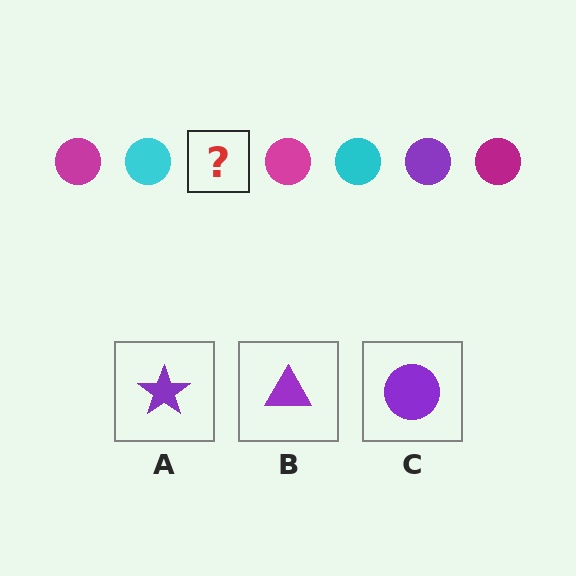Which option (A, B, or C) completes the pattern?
C.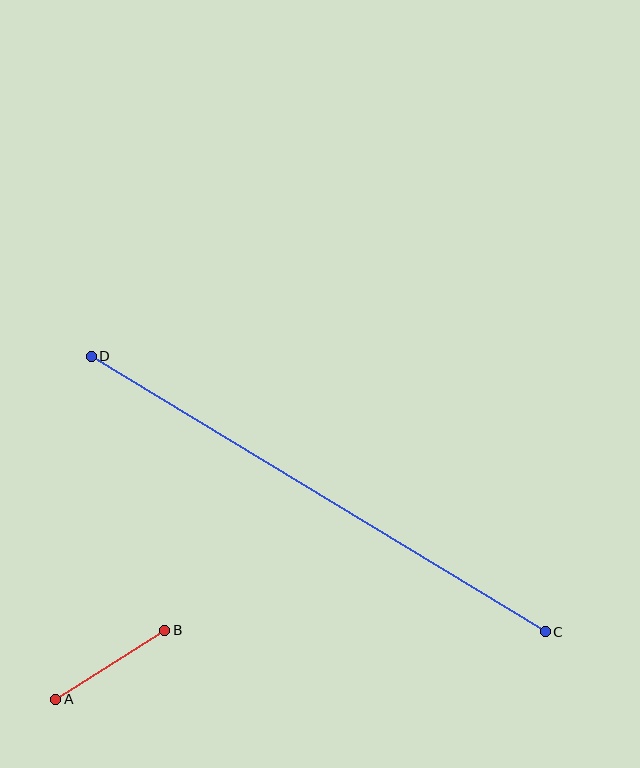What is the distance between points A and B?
The distance is approximately 129 pixels.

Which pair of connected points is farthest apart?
Points C and D are farthest apart.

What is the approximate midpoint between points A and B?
The midpoint is at approximately (110, 665) pixels.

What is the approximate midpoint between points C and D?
The midpoint is at approximately (318, 494) pixels.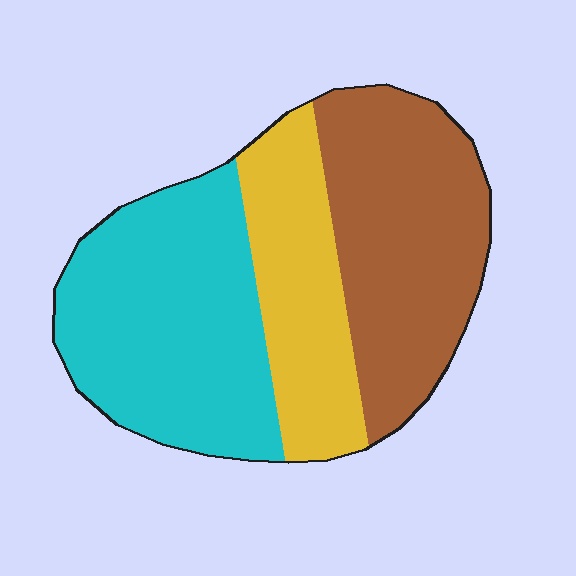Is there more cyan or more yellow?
Cyan.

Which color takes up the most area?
Cyan, at roughly 40%.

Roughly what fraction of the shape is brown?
Brown covers around 35% of the shape.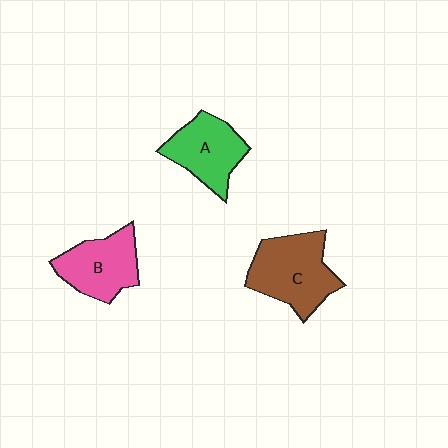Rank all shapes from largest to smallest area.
From largest to smallest: C (brown), B (pink), A (green).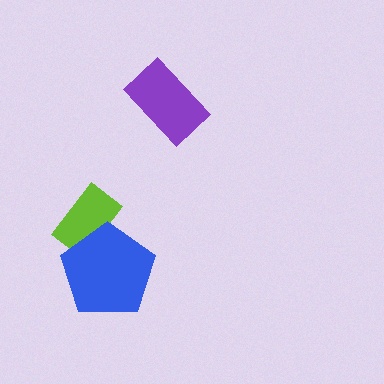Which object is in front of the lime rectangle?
The blue pentagon is in front of the lime rectangle.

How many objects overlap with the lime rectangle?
1 object overlaps with the lime rectangle.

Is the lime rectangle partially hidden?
Yes, it is partially covered by another shape.